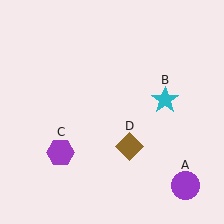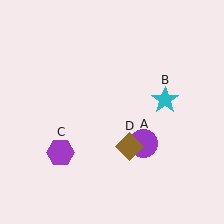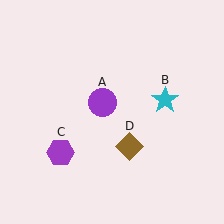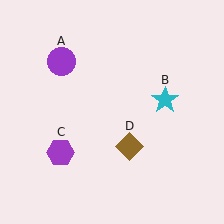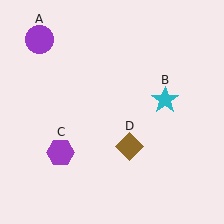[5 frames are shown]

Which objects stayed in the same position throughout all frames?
Cyan star (object B) and purple hexagon (object C) and brown diamond (object D) remained stationary.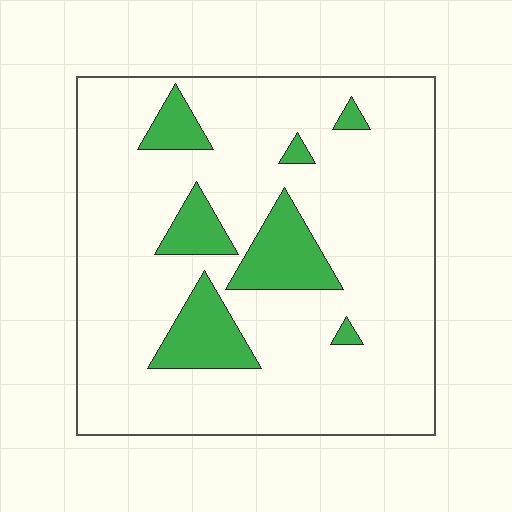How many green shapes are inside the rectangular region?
7.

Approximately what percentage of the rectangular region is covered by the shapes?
Approximately 15%.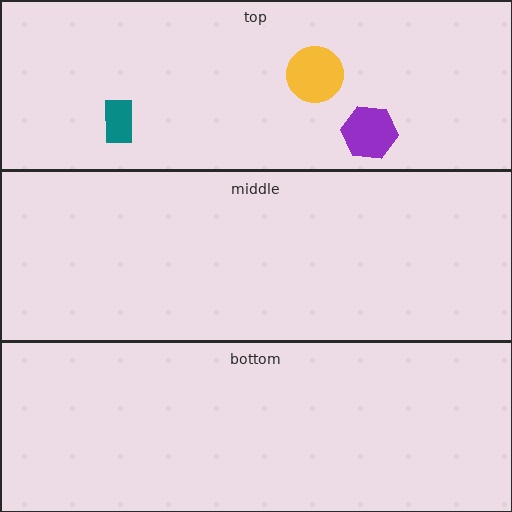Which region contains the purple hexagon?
The top region.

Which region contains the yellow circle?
The top region.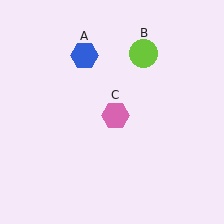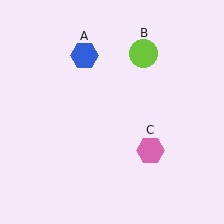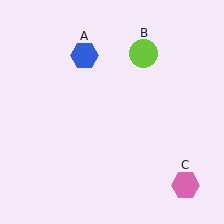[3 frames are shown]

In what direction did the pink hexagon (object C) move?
The pink hexagon (object C) moved down and to the right.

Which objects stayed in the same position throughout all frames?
Blue hexagon (object A) and lime circle (object B) remained stationary.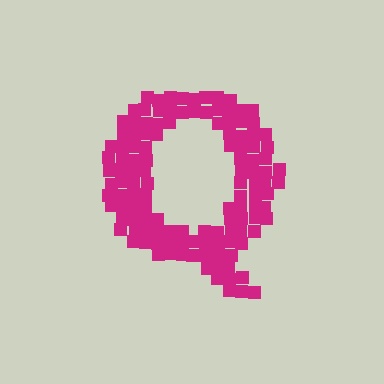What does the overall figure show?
The overall figure shows the letter Q.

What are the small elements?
The small elements are squares.